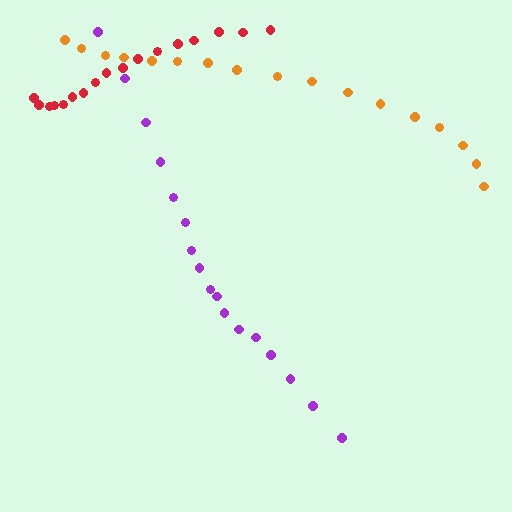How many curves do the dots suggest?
There are 3 distinct paths.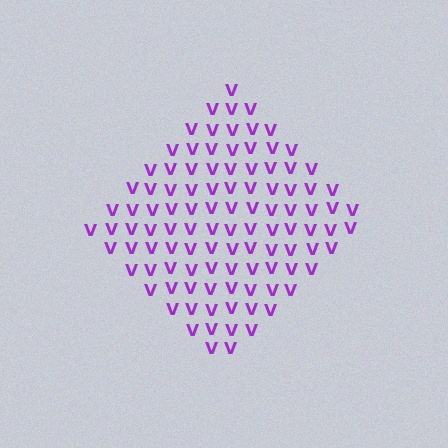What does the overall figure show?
The overall figure shows a diamond.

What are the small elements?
The small elements are letter V's.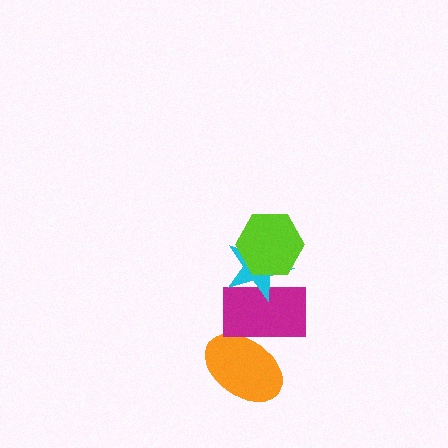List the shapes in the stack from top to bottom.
From top to bottom: the lime hexagon, the cyan star, the magenta rectangle, the orange ellipse.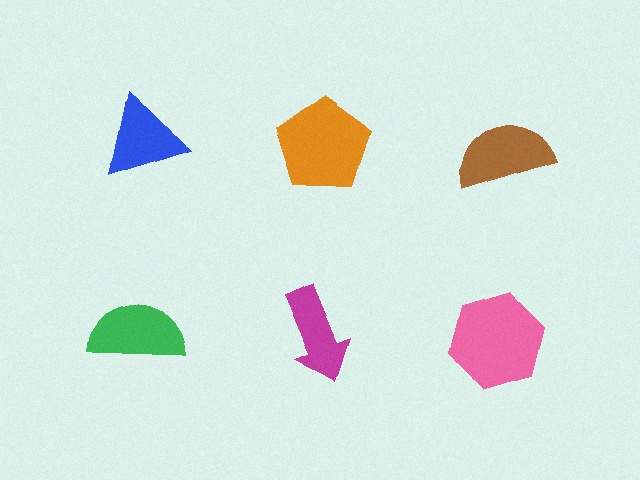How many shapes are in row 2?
3 shapes.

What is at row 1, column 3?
A brown semicircle.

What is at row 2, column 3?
A pink hexagon.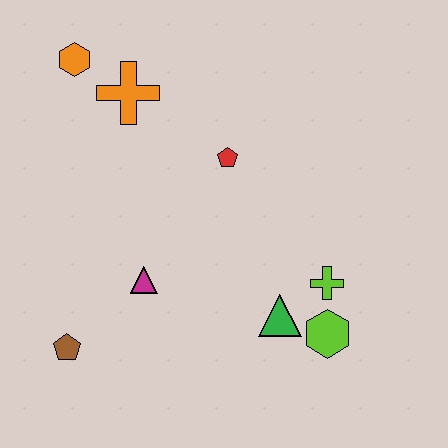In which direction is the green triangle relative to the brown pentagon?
The green triangle is to the right of the brown pentagon.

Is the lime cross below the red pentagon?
Yes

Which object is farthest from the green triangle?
The orange hexagon is farthest from the green triangle.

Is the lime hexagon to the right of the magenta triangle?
Yes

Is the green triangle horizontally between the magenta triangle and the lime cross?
Yes